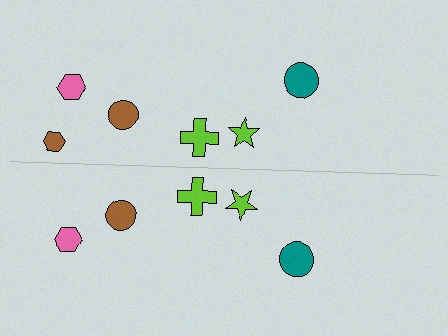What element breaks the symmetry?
A brown hexagon is missing from the bottom side.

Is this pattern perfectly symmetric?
No, the pattern is not perfectly symmetric. A brown hexagon is missing from the bottom side.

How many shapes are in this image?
There are 11 shapes in this image.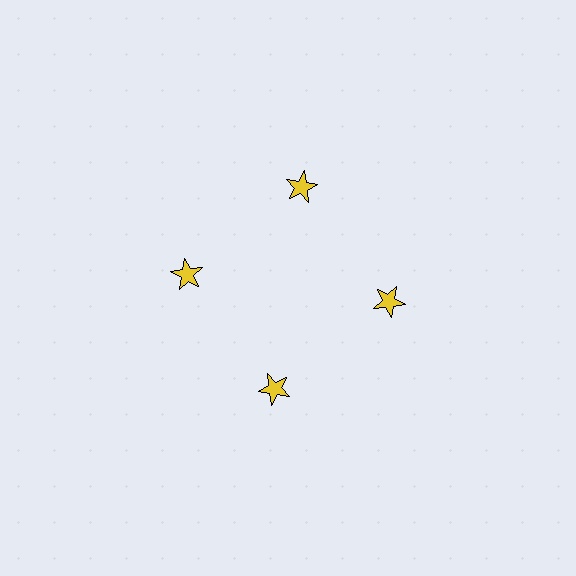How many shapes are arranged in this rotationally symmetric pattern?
There are 4 shapes, arranged in 4 groups of 1.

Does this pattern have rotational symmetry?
Yes, this pattern has 4-fold rotational symmetry. It looks the same after rotating 90 degrees around the center.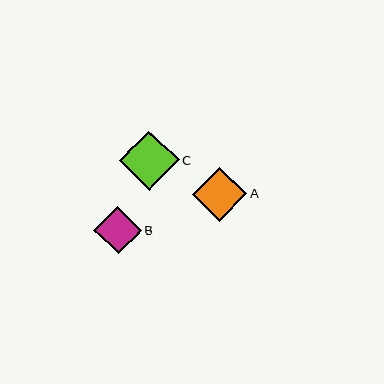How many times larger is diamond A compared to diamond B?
Diamond A is approximately 1.1 times the size of diamond B.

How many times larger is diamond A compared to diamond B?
Diamond A is approximately 1.1 times the size of diamond B.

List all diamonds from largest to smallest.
From largest to smallest: C, A, B.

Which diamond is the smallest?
Diamond B is the smallest with a size of approximately 48 pixels.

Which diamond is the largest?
Diamond C is the largest with a size of approximately 59 pixels.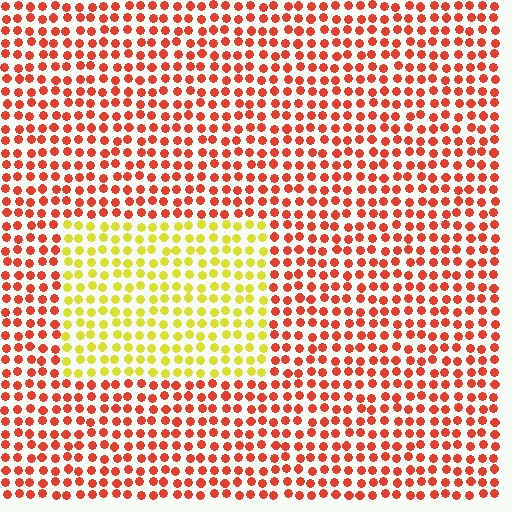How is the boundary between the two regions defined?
The boundary is defined purely by a slight shift in hue (about 57 degrees). Spacing, size, and orientation are identical on both sides.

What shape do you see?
I see a rectangle.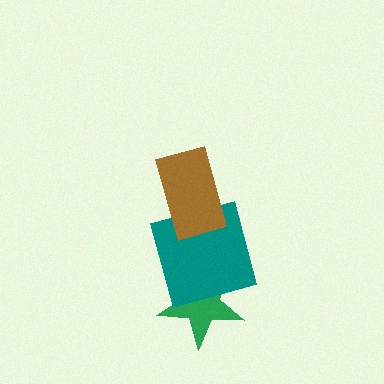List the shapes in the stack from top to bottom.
From top to bottom: the brown rectangle, the teal square, the green star.